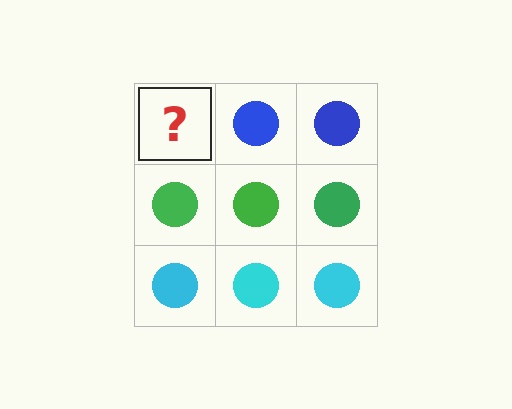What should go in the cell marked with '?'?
The missing cell should contain a blue circle.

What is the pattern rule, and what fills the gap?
The rule is that each row has a consistent color. The gap should be filled with a blue circle.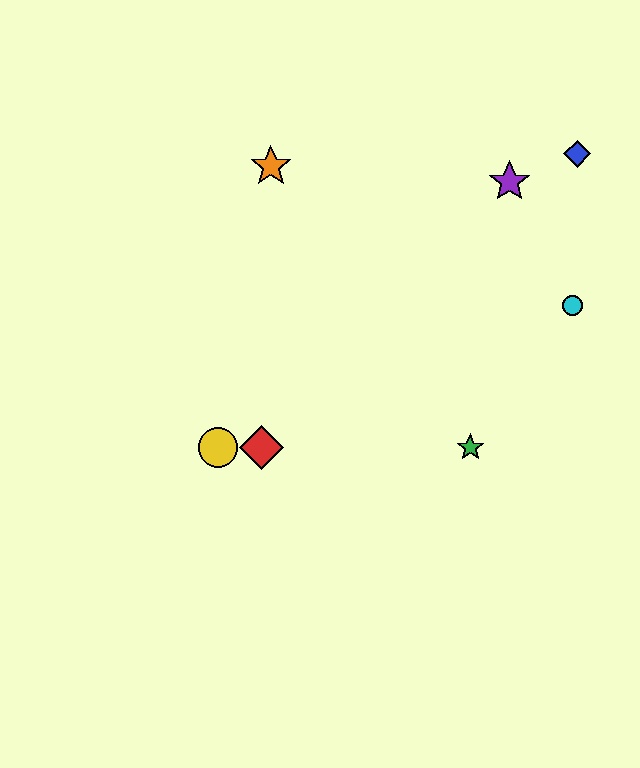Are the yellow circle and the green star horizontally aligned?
Yes, both are at y≈448.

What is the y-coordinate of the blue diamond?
The blue diamond is at y≈154.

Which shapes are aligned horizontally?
The red diamond, the green star, the yellow circle are aligned horizontally.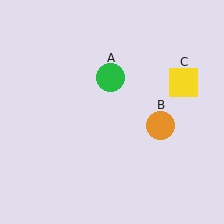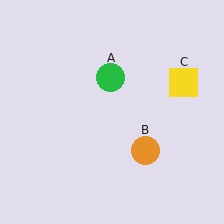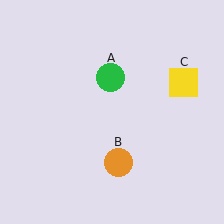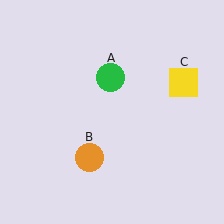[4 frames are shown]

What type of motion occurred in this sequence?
The orange circle (object B) rotated clockwise around the center of the scene.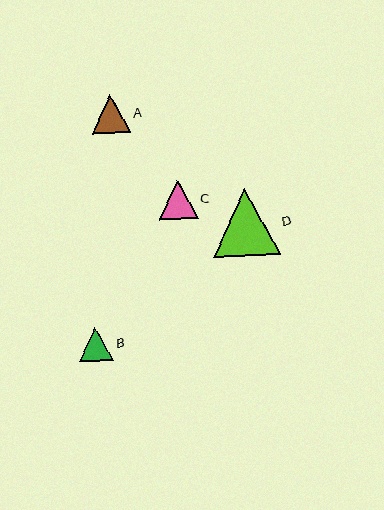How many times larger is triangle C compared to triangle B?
Triangle C is approximately 1.1 times the size of triangle B.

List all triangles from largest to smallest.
From largest to smallest: D, C, A, B.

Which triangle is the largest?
Triangle D is the largest with a size of approximately 67 pixels.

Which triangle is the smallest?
Triangle B is the smallest with a size of approximately 35 pixels.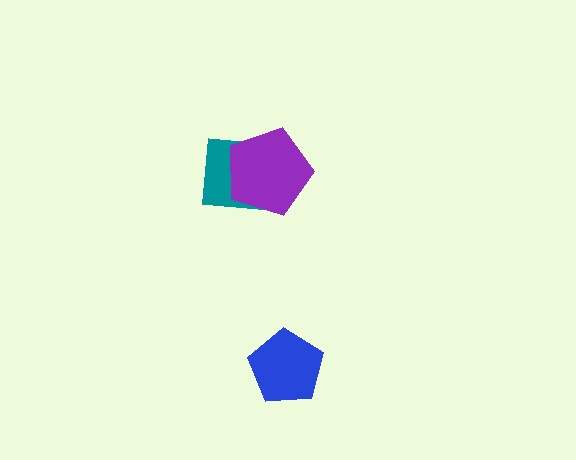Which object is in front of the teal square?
The purple pentagon is in front of the teal square.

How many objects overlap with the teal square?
1 object overlaps with the teal square.